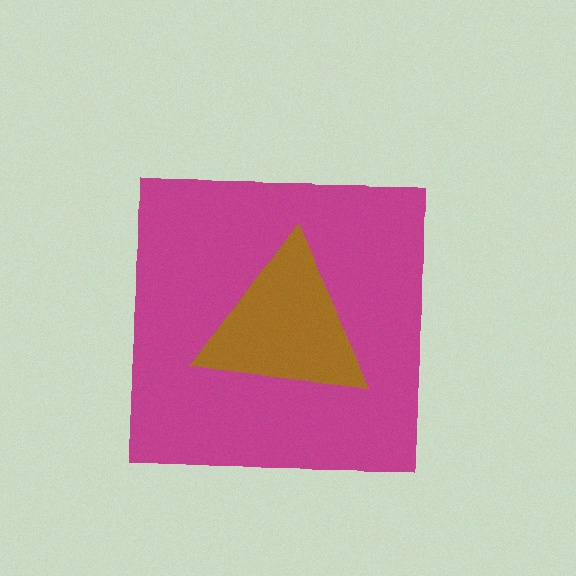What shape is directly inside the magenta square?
The brown triangle.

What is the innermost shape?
The brown triangle.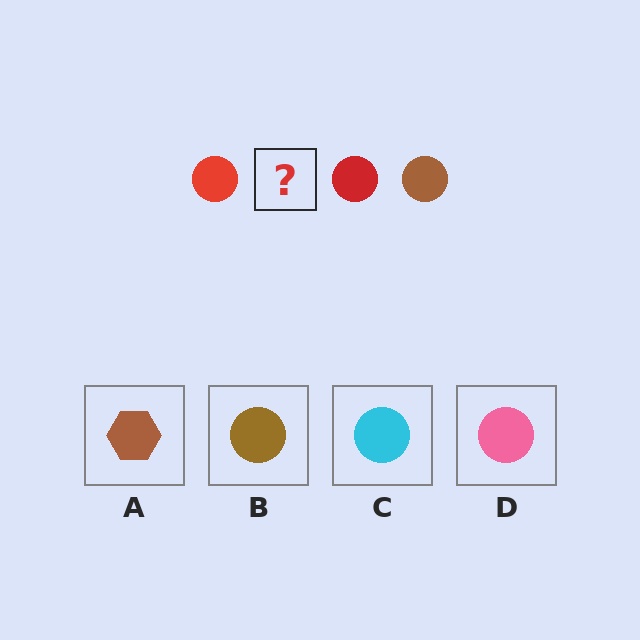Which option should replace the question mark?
Option B.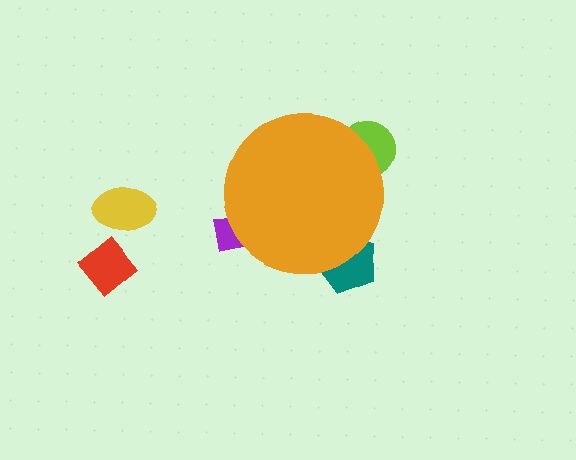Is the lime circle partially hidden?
Yes, the lime circle is partially hidden behind the orange circle.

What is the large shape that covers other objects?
An orange circle.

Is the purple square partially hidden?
Yes, the purple square is partially hidden behind the orange circle.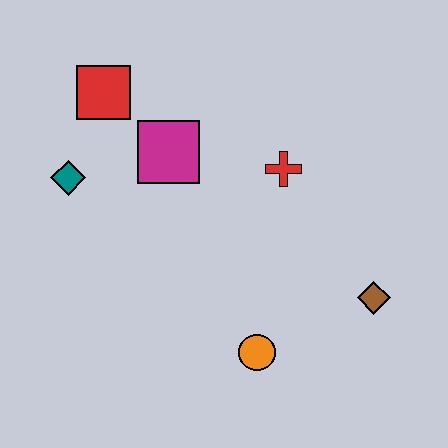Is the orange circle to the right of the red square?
Yes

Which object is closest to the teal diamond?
The red square is closest to the teal diamond.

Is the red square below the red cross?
No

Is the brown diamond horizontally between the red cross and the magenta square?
No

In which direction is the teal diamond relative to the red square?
The teal diamond is below the red square.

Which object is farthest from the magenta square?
The brown diamond is farthest from the magenta square.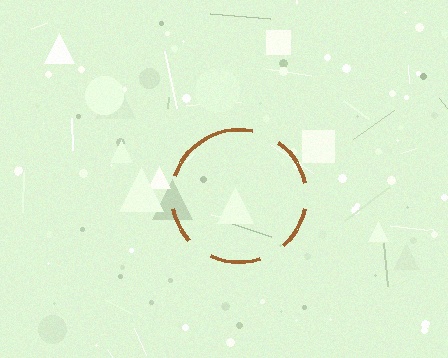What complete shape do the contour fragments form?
The contour fragments form a circle.